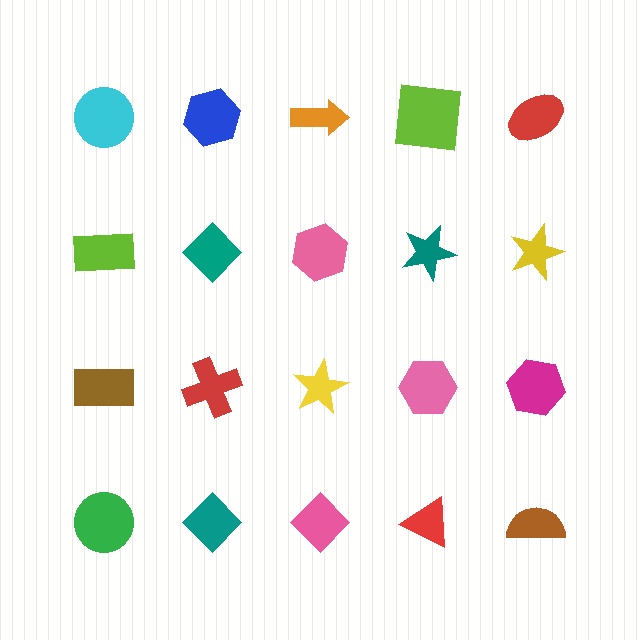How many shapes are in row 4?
5 shapes.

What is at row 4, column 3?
A pink diamond.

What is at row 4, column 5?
A brown semicircle.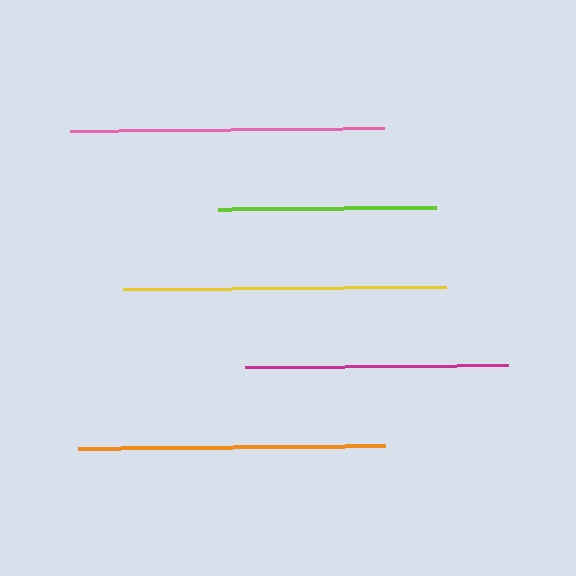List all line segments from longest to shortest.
From longest to shortest: yellow, pink, orange, magenta, lime.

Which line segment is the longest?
The yellow line is the longest at approximately 324 pixels.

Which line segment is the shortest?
The lime line is the shortest at approximately 218 pixels.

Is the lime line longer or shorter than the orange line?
The orange line is longer than the lime line.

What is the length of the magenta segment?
The magenta segment is approximately 264 pixels long.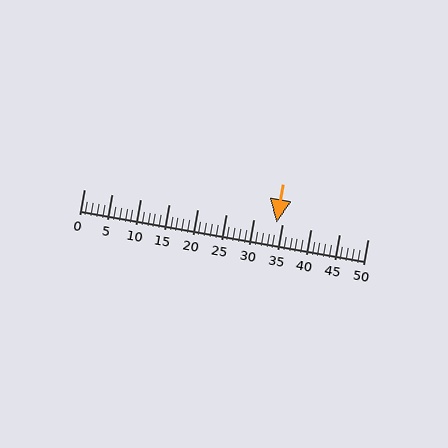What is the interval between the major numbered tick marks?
The major tick marks are spaced 5 units apart.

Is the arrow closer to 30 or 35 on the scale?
The arrow is closer to 35.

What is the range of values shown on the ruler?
The ruler shows values from 0 to 50.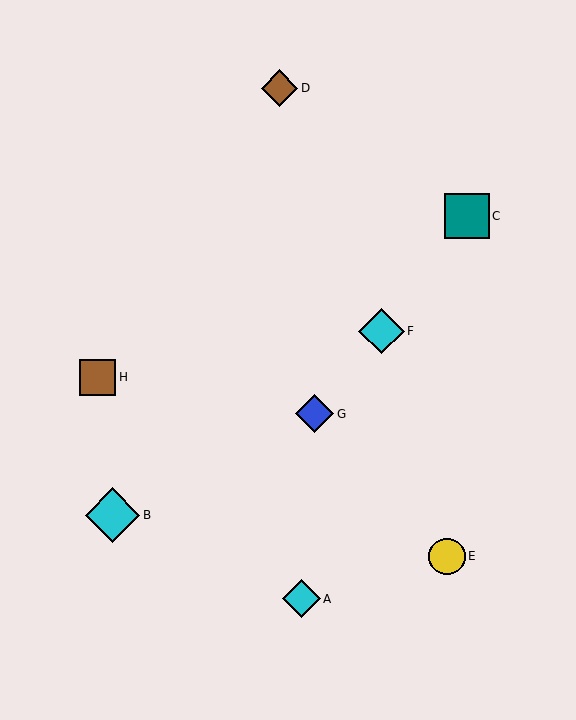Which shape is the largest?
The cyan diamond (labeled B) is the largest.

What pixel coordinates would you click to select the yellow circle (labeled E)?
Click at (447, 556) to select the yellow circle E.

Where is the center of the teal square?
The center of the teal square is at (467, 216).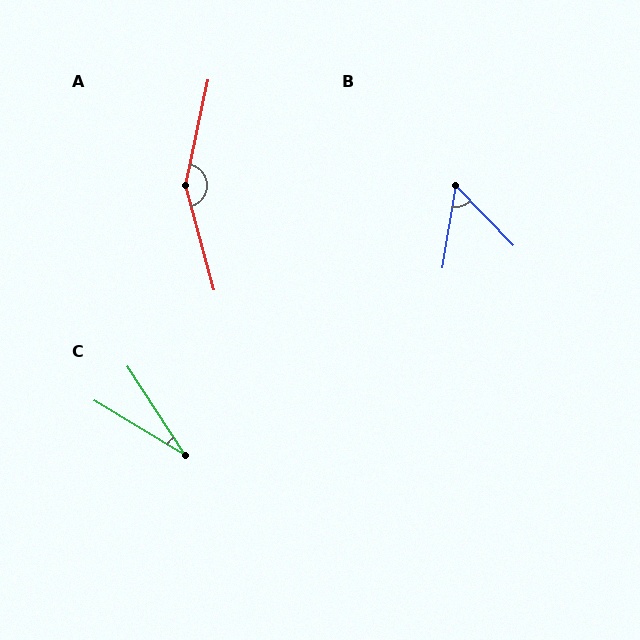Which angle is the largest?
A, at approximately 153 degrees.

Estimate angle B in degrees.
Approximately 53 degrees.